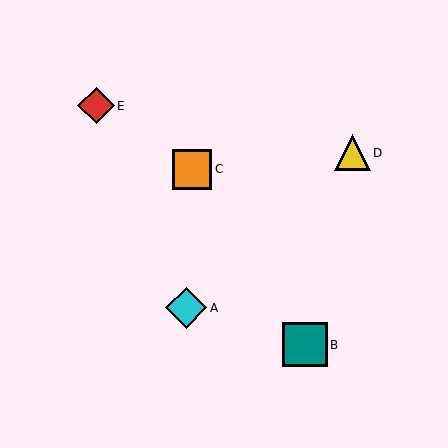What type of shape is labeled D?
Shape D is a yellow triangle.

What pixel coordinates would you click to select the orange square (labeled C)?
Click at (192, 169) to select the orange square C.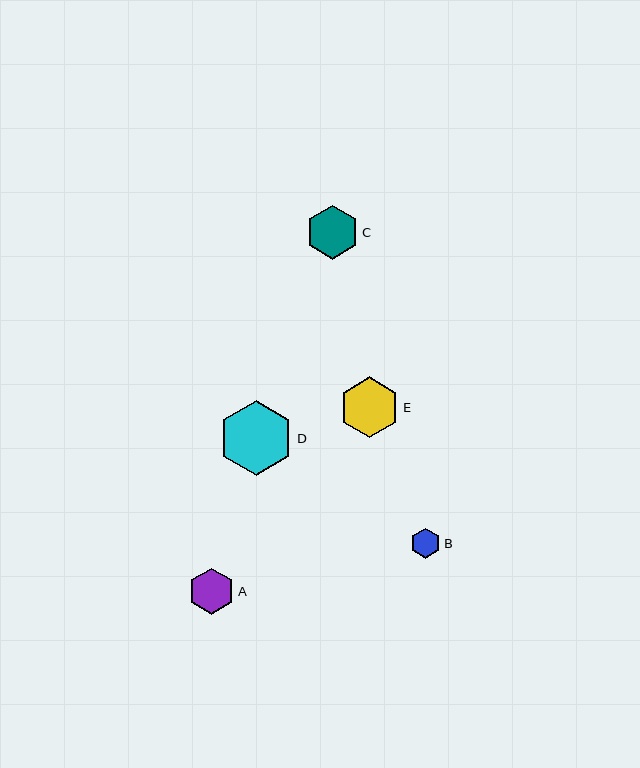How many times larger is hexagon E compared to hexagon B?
Hexagon E is approximately 2.0 times the size of hexagon B.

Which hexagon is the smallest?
Hexagon B is the smallest with a size of approximately 30 pixels.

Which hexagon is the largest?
Hexagon D is the largest with a size of approximately 75 pixels.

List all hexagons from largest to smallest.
From largest to smallest: D, E, C, A, B.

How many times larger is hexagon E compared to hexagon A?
Hexagon E is approximately 1.3 times the size of hexagon A.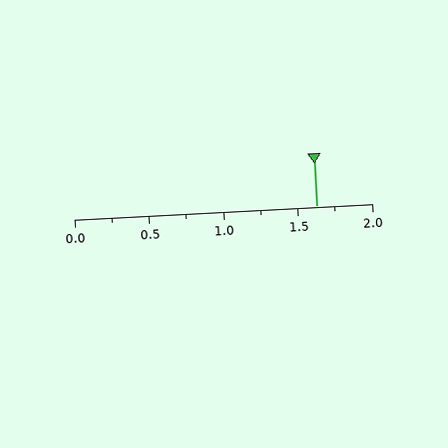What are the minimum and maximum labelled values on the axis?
The axis runs from 0.0 to 2.0.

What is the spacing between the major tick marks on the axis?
The major ticks are spaced 0.5 apart.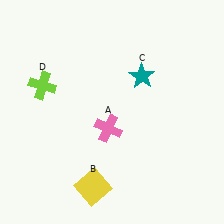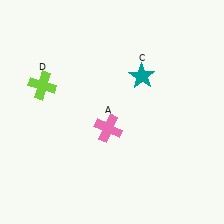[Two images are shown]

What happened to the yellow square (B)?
The yellow square (B) was removed in Image 2. It was in the bottom-left area of Image 1.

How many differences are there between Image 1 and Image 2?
There is 1 difference between the two images.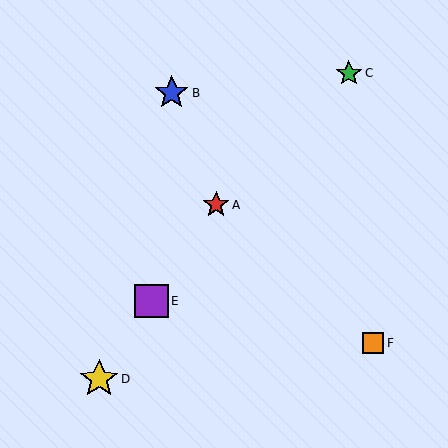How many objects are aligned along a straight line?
3 objects (A, D, E) are aligned along a straight line.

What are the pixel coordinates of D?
Object D is at (99, 379).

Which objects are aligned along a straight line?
Objects A, D, E are aligned along a straight line.